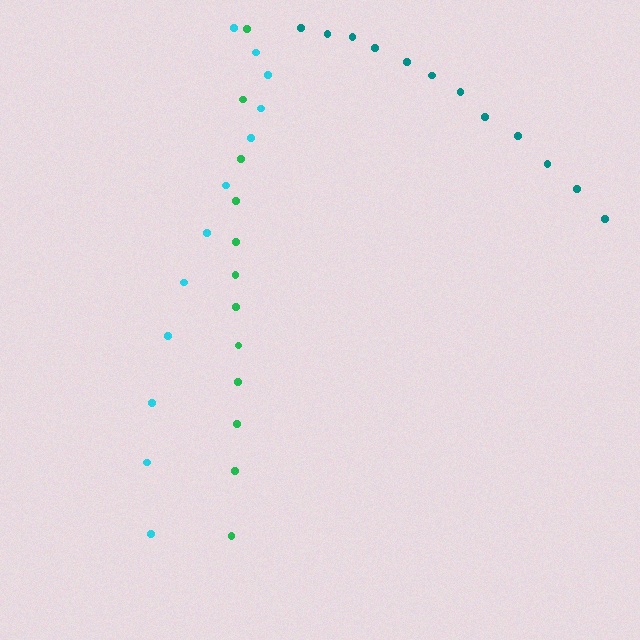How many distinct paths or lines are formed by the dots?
There are 3 distinct paths.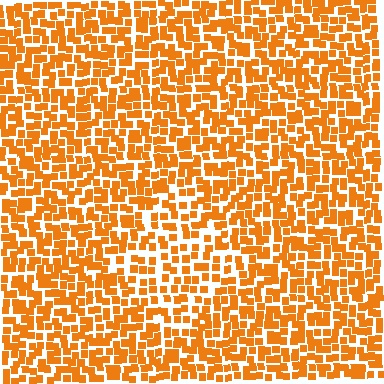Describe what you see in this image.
The image contains small orange elements arranged at two different densities. A diamond-shaped region is visible where the elements are less densely packed than the surrounding area.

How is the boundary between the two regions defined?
The boundary is defined by a change in element density (approximately 1.5x ratio). All elements are the same color, size, and shape.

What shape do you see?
I see a diamond.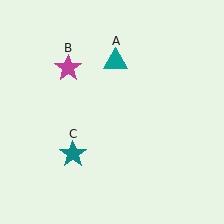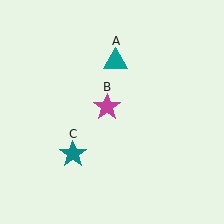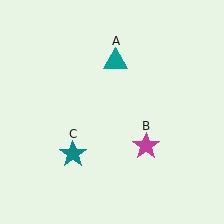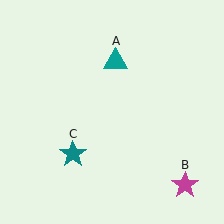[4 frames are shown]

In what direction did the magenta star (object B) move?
The magenta star (object B) moved down and to the right.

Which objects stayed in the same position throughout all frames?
Teal triangle (object A) and teal star (object C) remained stationary.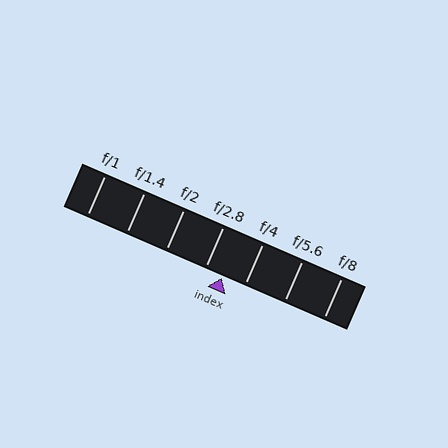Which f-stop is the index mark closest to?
The index mark is closest to f/2.8.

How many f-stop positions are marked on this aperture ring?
There are 7 f-stop positions marked.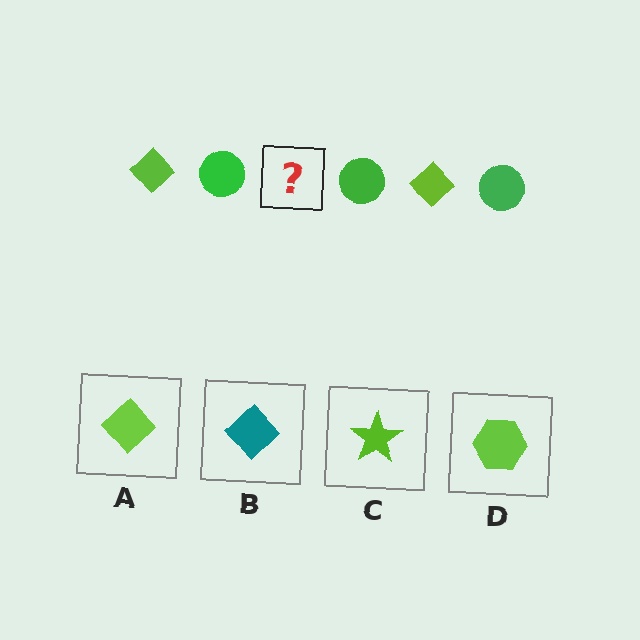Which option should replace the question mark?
Option A.